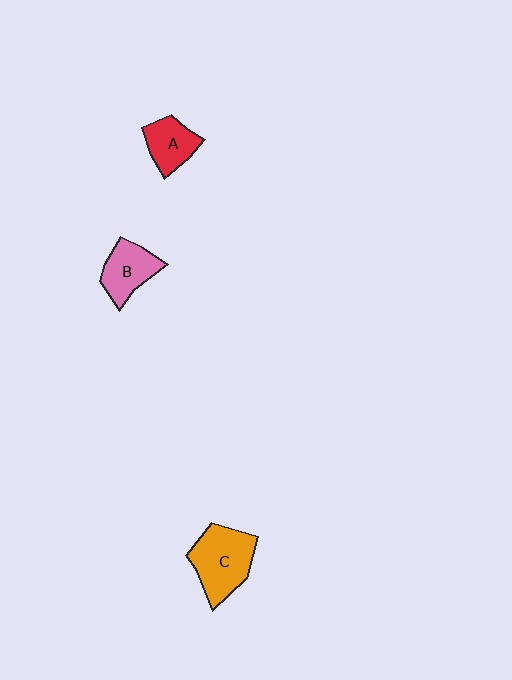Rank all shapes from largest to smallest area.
From largest to smallest: C (orange), B (pink), A (red).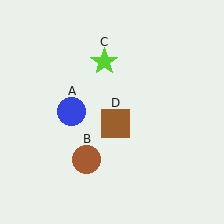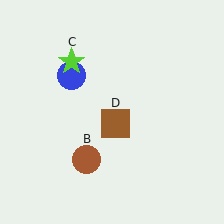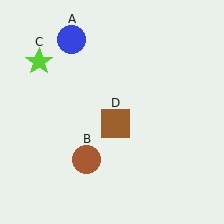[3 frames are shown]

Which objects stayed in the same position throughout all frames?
Brown circle (object B) and brown square (object D) remained stationary.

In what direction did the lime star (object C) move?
The lime star (object C) moved left.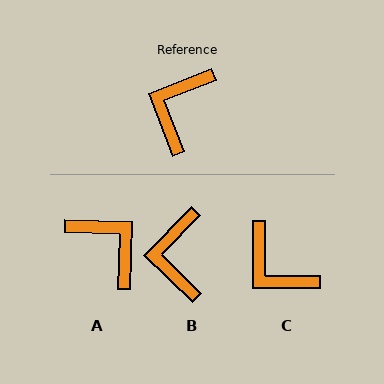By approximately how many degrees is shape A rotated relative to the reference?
Approximately 113 degrees clockwise.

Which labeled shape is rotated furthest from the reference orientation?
A, about 113 degrees away.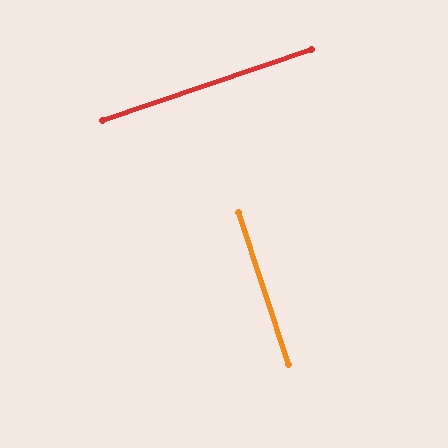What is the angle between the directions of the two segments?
Approximately 89 degrees.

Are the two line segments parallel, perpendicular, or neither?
Perpendicular — they meet at approximately 89°.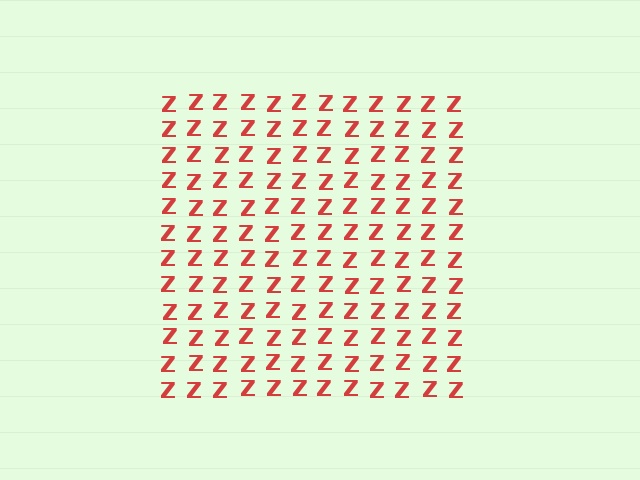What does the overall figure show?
The overall figure shows a square.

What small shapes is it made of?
It is made of small letter Z's.